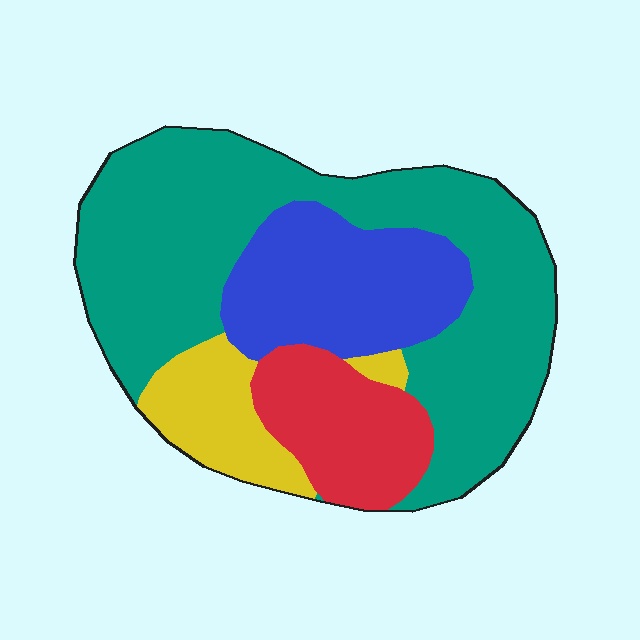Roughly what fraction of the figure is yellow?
Yellow takes up less than a sixth of the figure.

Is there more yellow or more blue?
Blue.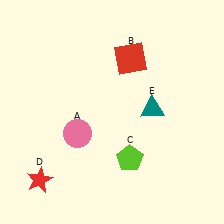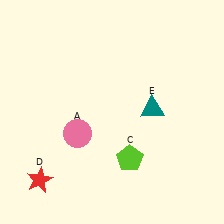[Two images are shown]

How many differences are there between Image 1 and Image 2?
There is 1 difference between the two images.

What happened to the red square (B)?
The red square (B) was removed in Image 2. It was in the top-right area of Image 1.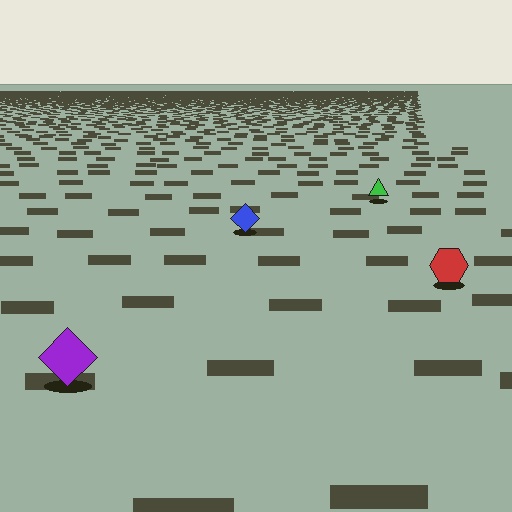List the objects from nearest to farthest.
From nearest to farthest: the purple diamond, the red hexagon, the blue diamond, the green triangle.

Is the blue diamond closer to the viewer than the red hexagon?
No. The red hexagon is closer — you can tell from the texture gradient: the ground texture is coarser near it.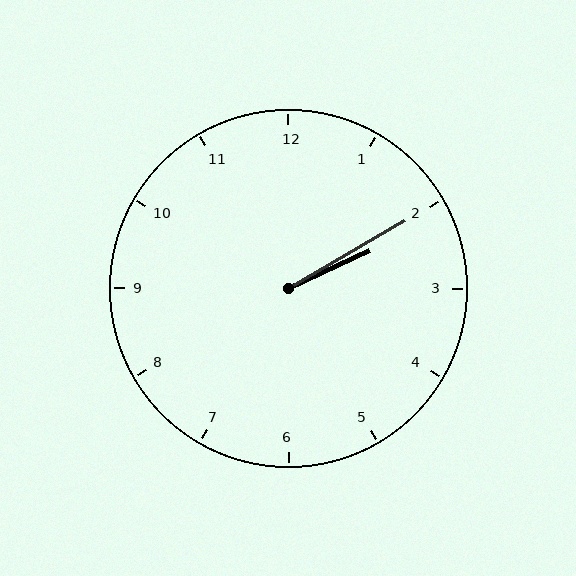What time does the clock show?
2:10.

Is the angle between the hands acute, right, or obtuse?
It is acute.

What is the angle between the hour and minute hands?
Approximately 5 degrees.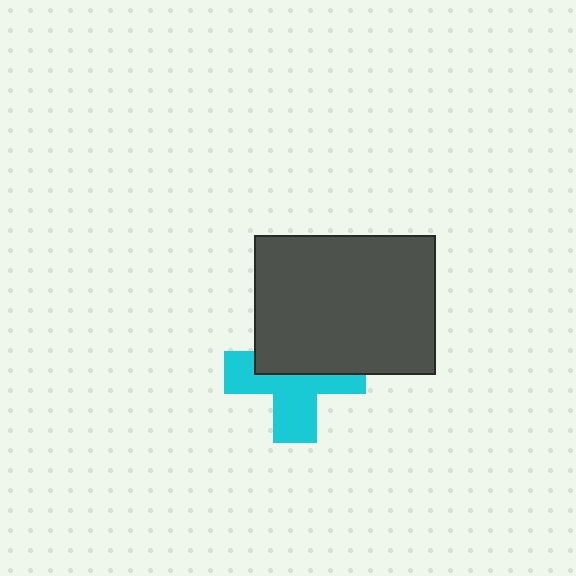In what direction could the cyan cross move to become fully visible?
The cyan cross could move down. That would shift it out from behind the dark gray rectangle entirely.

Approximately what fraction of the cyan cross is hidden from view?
Roughly 47% of the cyan cross is hidden behind the dark gray rectangle.